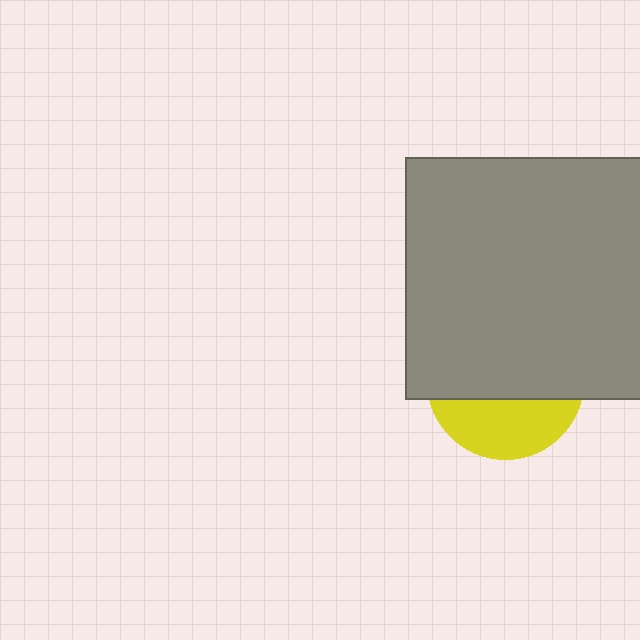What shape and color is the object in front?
The object in front is a gray square.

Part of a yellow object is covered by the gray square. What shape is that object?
It is a circle.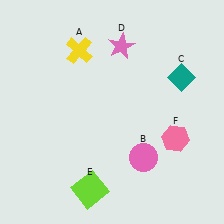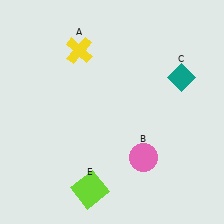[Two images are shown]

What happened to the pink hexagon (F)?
The pink hexagon (F) was removed in Image 2. It was in the bottom-right area of Image 1.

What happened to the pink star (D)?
The pink star (D) was removed in Image 2. It was in the top-right area of Image 1.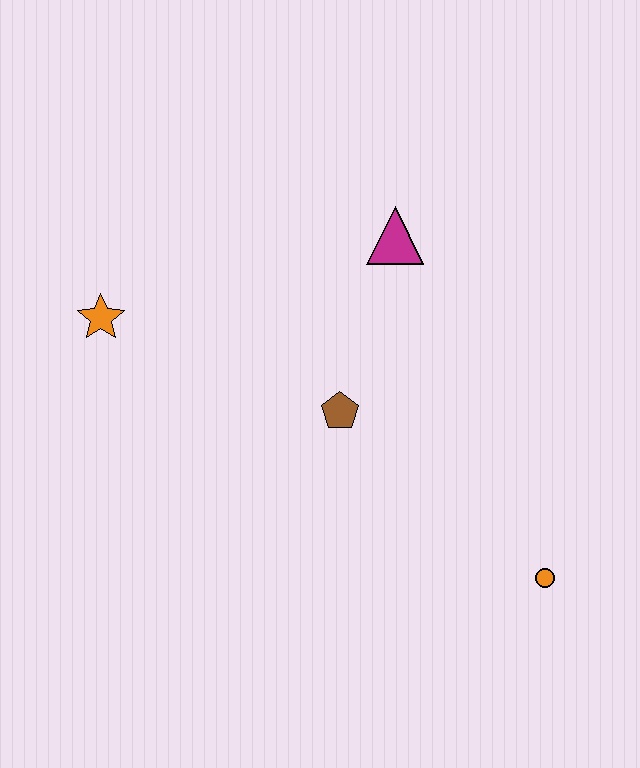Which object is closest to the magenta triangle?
The brown pentagon is closest to the magenta triangle.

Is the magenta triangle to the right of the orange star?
Yes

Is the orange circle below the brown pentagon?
Yes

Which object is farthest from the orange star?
The orange circle is farthest from the orange star.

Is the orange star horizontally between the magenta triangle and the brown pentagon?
No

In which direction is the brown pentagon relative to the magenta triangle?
The brown pentagon is below the magenta triangle.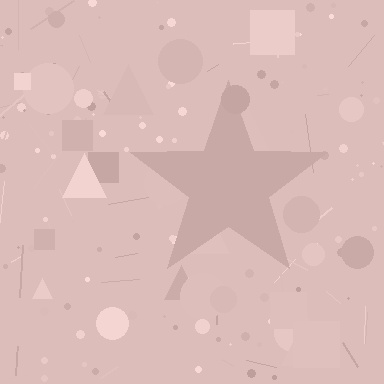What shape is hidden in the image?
A star is hidden in the image.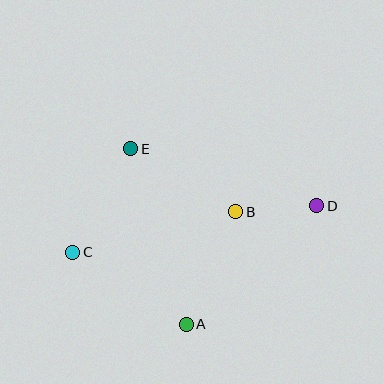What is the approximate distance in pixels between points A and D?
The distance between A and D is approximately 177 pixels.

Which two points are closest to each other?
Points B and D are closest to each other.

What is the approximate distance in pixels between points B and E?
The distance between B and E is approximately 122 pixels.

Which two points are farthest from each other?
Points C and D are farthest from each other.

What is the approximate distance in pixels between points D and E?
The distance between D and E is approximately 195 pixels.